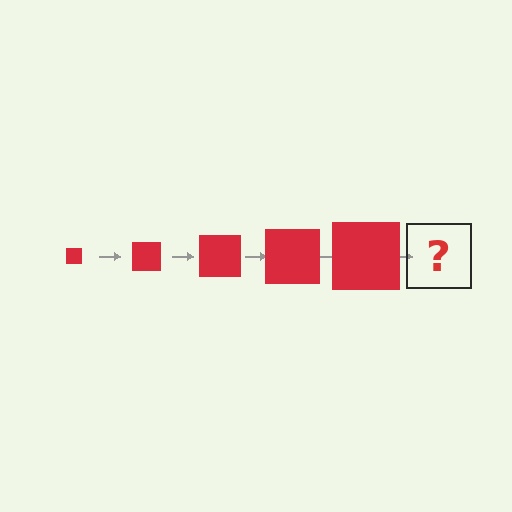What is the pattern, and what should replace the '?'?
The pattern is that the square gets progressively larger each step. The '?' should be a red square, larger than the previous one.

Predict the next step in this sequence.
The next step is a red square, larger than the previous one.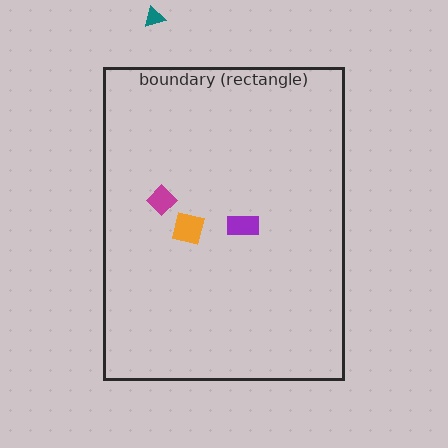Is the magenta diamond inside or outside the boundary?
Inside.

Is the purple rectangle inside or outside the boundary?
Inside.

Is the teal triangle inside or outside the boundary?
Outside.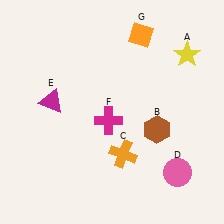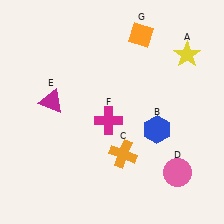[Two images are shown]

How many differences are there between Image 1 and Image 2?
There is 1 difference between the two images.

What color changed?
The hexagon (B) changed from brown in Image 1 to blue in Image 2.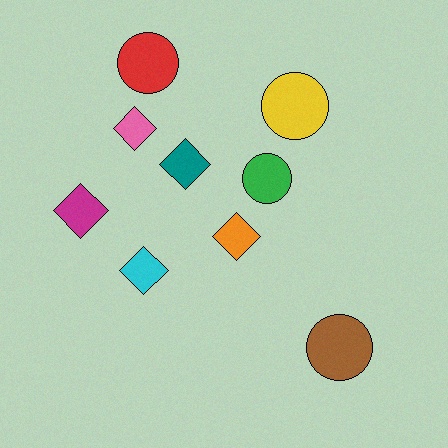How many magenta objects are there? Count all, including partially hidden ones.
There is 1 magenta object.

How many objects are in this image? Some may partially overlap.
There are 9 objects.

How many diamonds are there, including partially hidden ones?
There are 5 diamonds.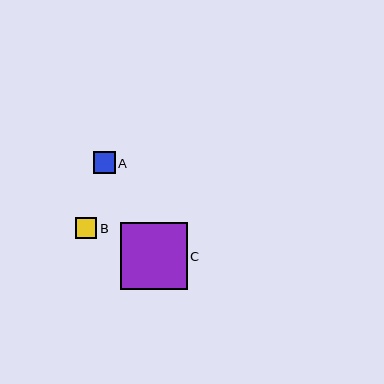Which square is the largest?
Square C is the largest with a size of approximately 67 pixels.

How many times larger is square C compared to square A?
Square C is approximately 3.0 times the size of square A.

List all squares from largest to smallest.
From largest to smallest: C, A, B.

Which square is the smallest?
Square B is the smallest with a size of approximately 21 pixels.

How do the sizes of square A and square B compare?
Square A and square B are approximately the same size.